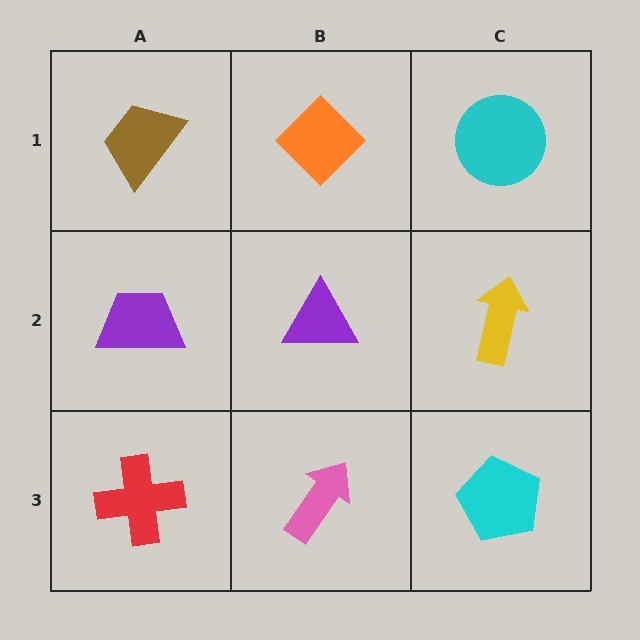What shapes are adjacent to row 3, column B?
A purple triangle (row 2, column B), a red cross (row 3, column A), a cyan pentagon (row 3, column C).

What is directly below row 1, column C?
A yellow arrow.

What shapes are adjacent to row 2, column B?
An orange diamond (row 1, column B), a pink arrow (row 3, column B), a purple trapezoid (row 2, column A), a yellow arrow (row 2, column C).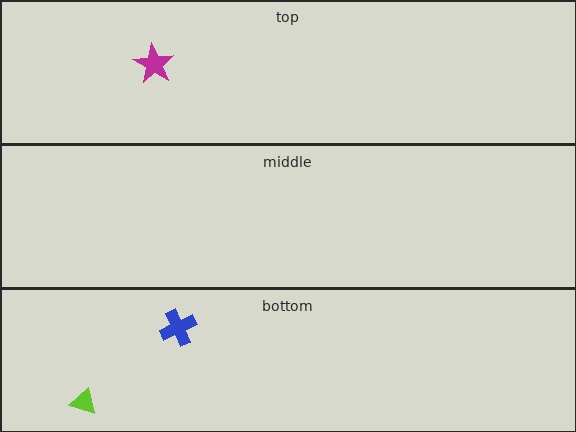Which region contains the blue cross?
The bottom region.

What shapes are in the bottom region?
The lime triangle, the blue cross.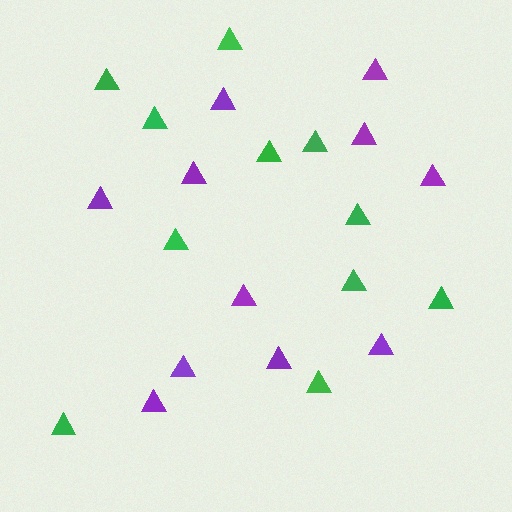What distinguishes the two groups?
There are 2 groups: one group of green triangles (11) and one group of purple triangles (11).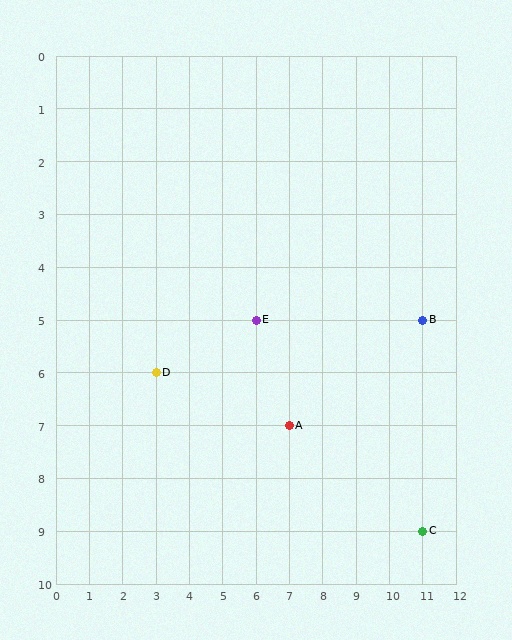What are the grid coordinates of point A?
Point A is at grid coordinates (7, 7).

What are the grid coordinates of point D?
Point D is at grid coordinates (3, 6).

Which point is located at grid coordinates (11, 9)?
Point C is at (11, 9).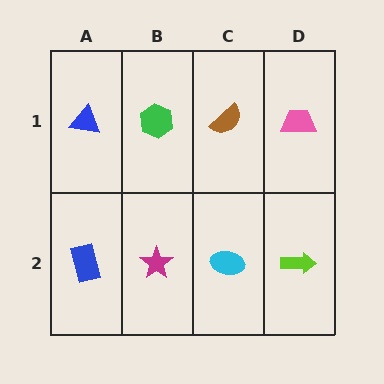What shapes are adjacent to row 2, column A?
A blue triangle (row 1, column A), a magenta star (row 2, column B).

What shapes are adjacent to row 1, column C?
A cyan ellipse (row 2, column C), a green hexagon (row 1, column B), a pink trapezoid (row 1, column D).